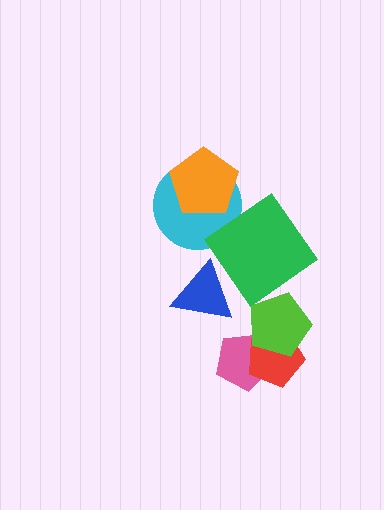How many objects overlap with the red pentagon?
2 objects overlap with the red pentagon.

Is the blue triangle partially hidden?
No, no other shape covers it.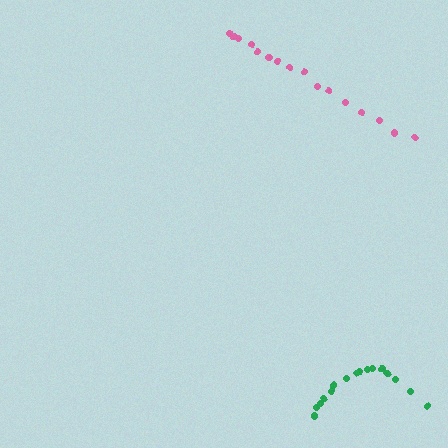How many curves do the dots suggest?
There are 2 distinct paths.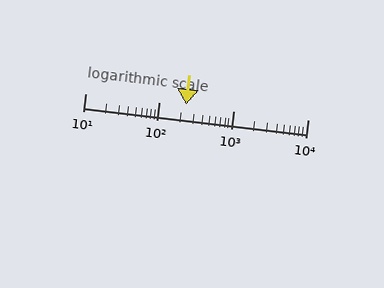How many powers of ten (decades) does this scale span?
The scale spans 3 decades, from 10 to 10000.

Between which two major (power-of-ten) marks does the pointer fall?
The pointer is between 100 and 1000.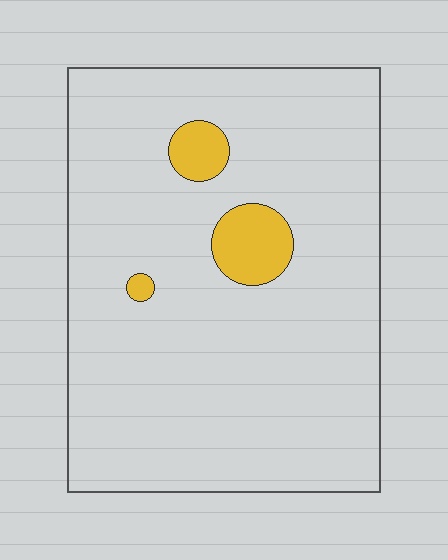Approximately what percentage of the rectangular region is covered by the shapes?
Approximately 5%.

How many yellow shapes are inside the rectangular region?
3.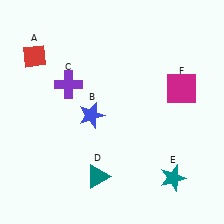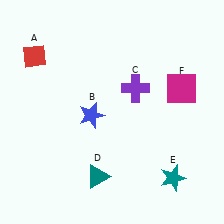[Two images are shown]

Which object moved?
The purple cross (C) moved right.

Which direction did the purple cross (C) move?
The purple cross (C) moved right.